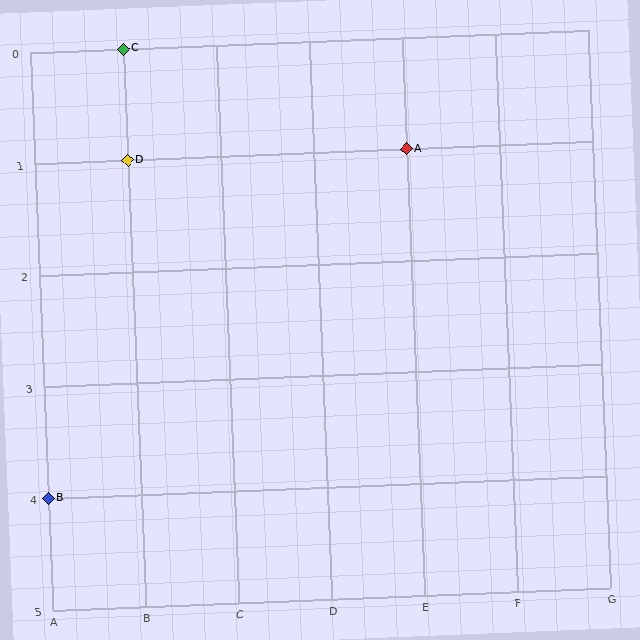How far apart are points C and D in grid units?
Points C and D are 1 row apart.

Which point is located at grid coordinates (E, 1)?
Point A is at (E, 1).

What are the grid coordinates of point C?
Point C is at grid coordinates (B, 0).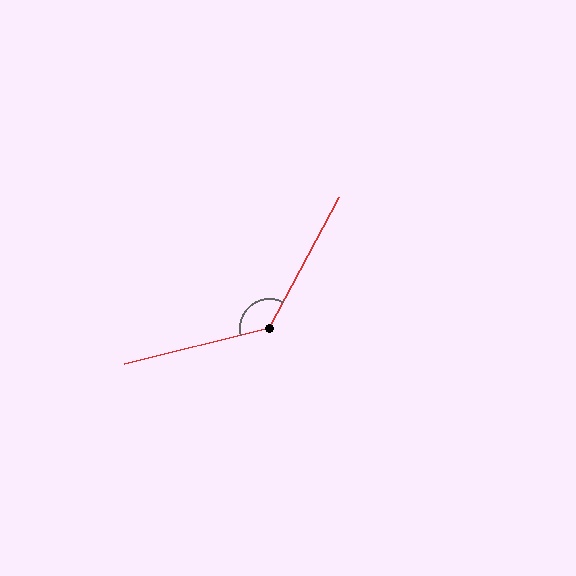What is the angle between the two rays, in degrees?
Approximately 132 degrees.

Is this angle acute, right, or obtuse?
It is obtuse.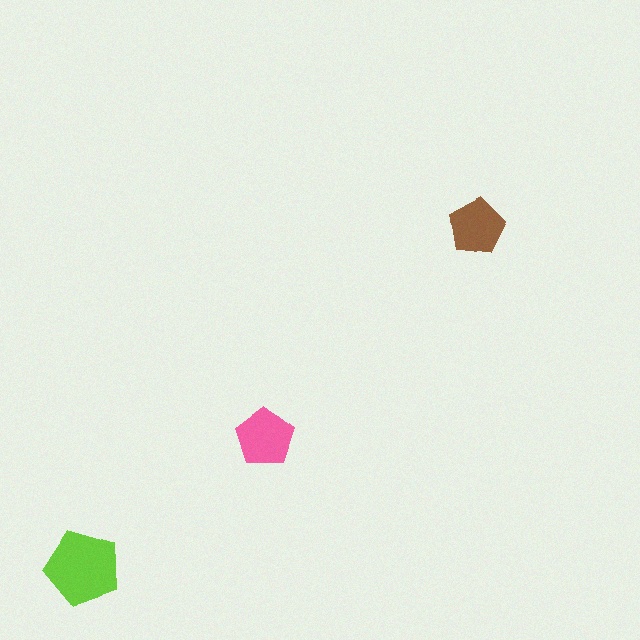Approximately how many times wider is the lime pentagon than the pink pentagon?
About 1.5 times wider.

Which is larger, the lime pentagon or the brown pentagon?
The lime one.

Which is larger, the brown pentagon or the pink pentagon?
The pink one.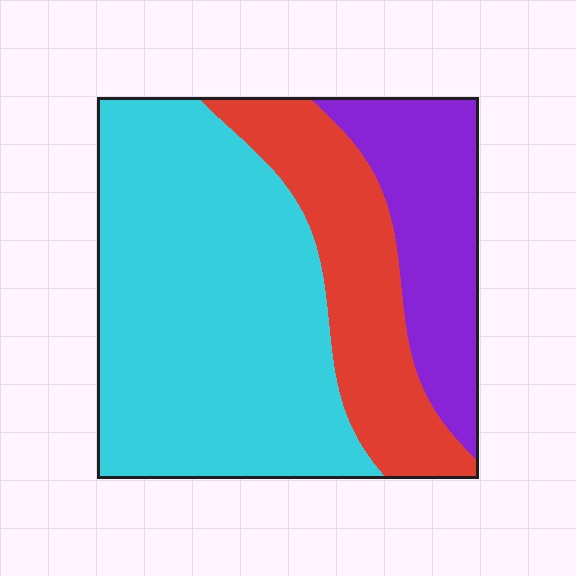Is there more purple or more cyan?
Cyan.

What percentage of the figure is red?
Red covers around 25% of the figure.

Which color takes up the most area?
Cyan, at roughly 55%.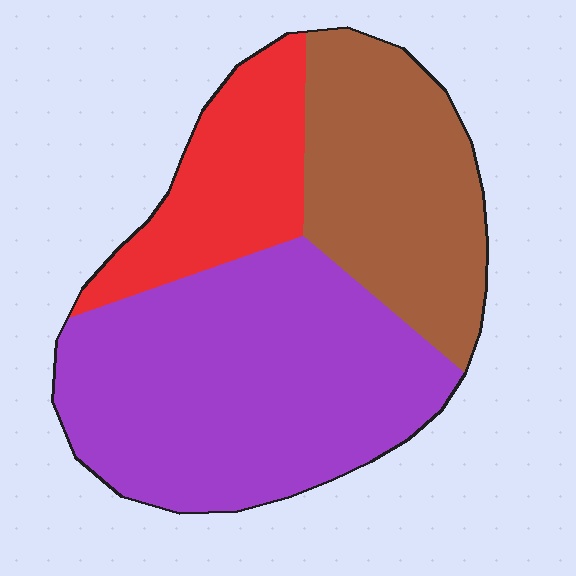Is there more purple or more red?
Purple.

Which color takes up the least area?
Red, at roughly 20%.